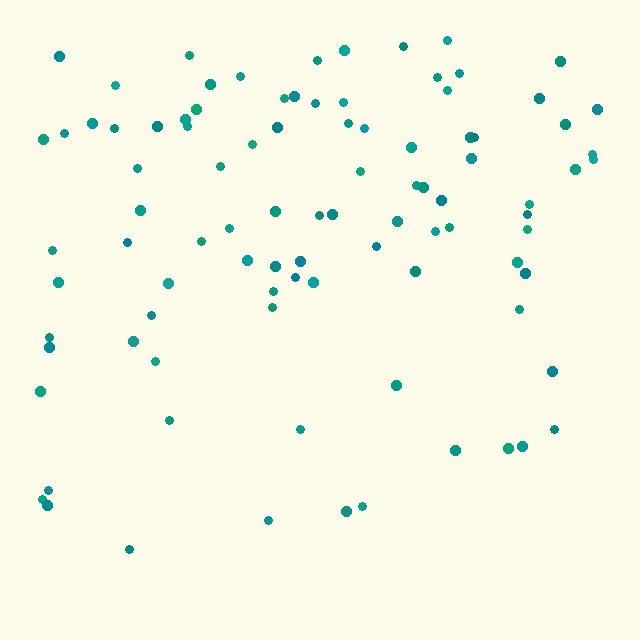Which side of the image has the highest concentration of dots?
The top.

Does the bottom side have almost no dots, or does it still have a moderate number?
Still a moderate number, just noticeably fewer than the top.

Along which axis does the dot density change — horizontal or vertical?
Vertical.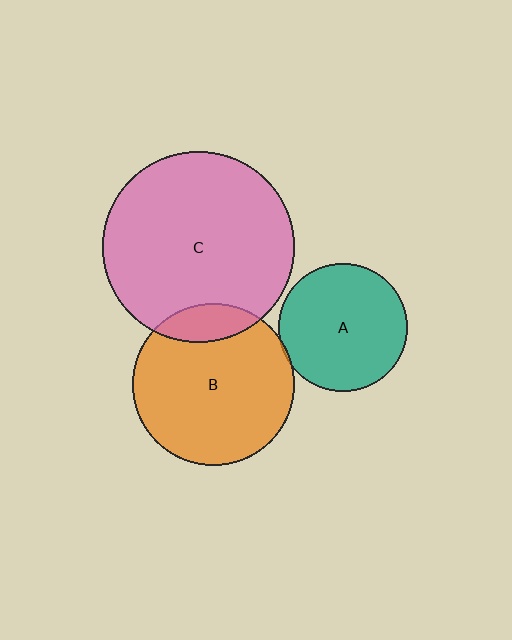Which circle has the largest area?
Circle C (pink).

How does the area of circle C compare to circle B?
Approximately 1.4 times.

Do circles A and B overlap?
Yes.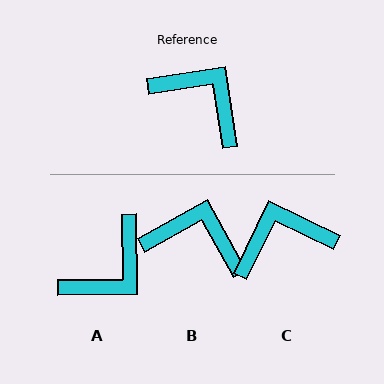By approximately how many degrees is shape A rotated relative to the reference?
Approximately 98 degrees clockwise.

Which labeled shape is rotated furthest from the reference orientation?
A, about 98 degrees away.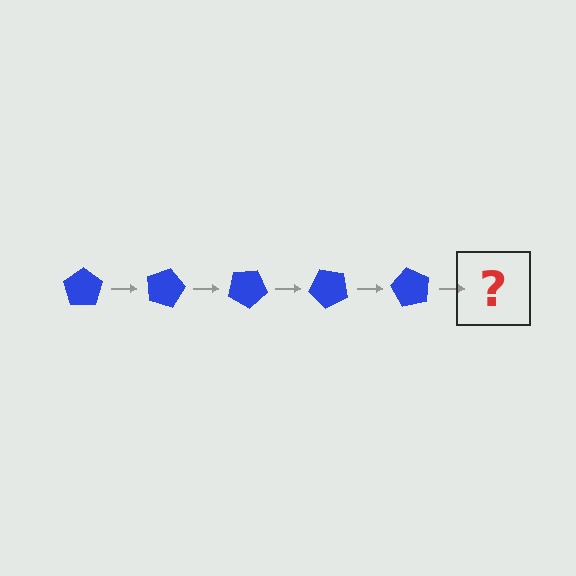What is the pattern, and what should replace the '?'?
The pattern is that the pentagon rotates 15 degrees each step. The '?' should be a blue pentagon rotated 75 degrees.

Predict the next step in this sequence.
The next step is a blue pentagon rotated 75 degrees.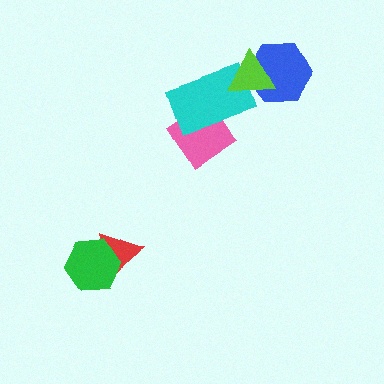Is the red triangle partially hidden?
Yes, it is partially covered by another shape.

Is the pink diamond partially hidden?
Yes, it is partially covered by another shape.